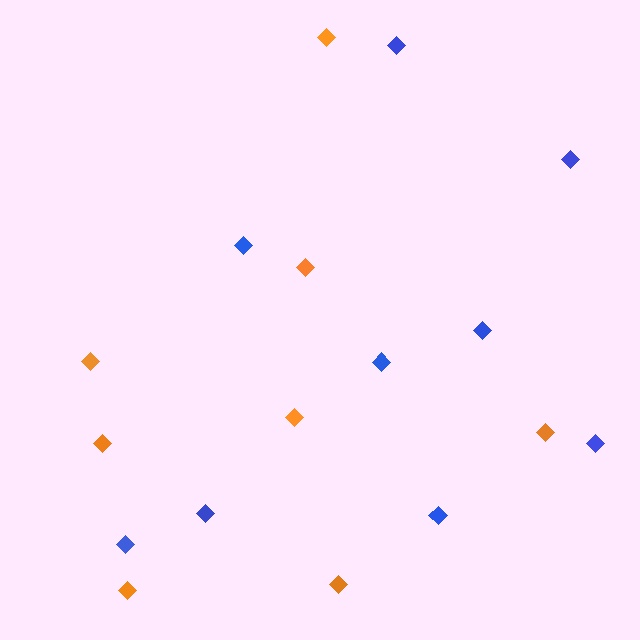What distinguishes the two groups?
There are 2 groups: one group of orange diamonds (8) and one group of blue diamonds (9).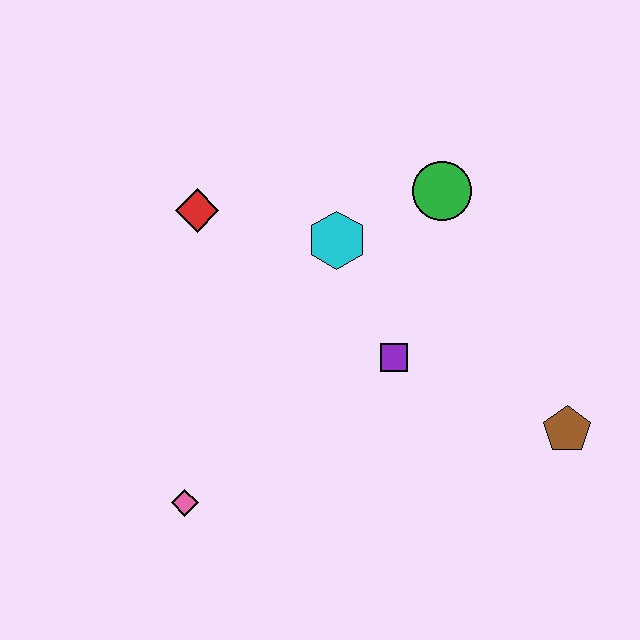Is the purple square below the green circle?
Yes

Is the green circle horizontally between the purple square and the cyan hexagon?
No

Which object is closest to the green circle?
The cyan hexagon is closest to the green circle.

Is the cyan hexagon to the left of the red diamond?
No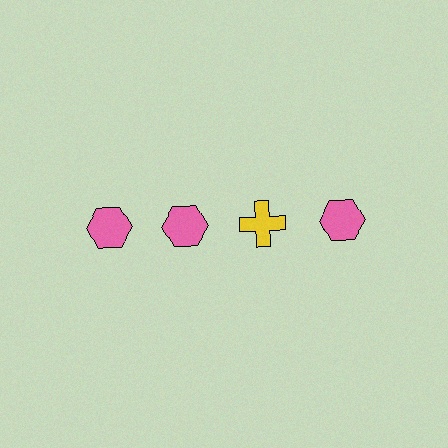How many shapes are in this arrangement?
There are 4 shapes arranged in a grid pattern.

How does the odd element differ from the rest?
It differs in both color (yellow instead of pink) and shape (cross instead of hexagon).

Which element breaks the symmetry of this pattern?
The yellow cross in the top row, center column breaks the symmetry. All other shapes are pink hexagons.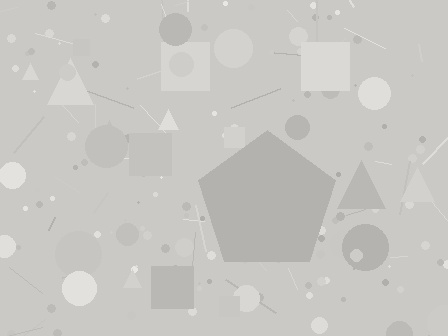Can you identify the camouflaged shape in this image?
The camouflaged shape is a pentagon.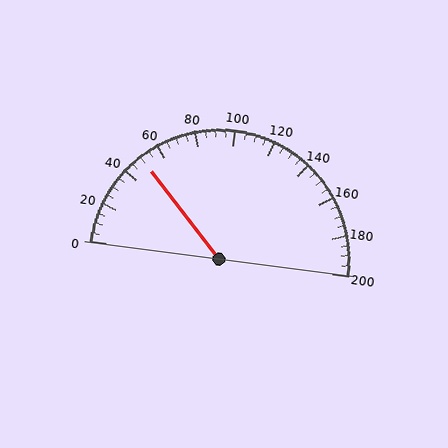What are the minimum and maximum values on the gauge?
The gauge ranges from 0 to 200.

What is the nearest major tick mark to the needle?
The nearest major tick mark is 40.